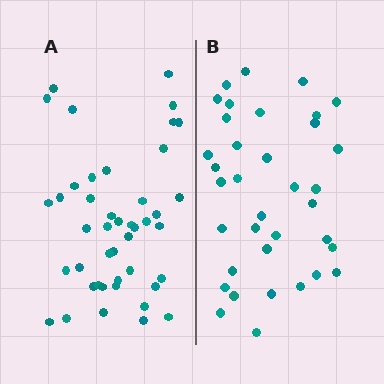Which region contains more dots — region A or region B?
Region A (the left region) has more dots.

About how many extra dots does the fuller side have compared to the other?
Region A has roughly 8 or so more dots than region B.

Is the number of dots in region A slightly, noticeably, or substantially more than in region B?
Region A has only slightly more — the two regions are fairly close. The ratio is roughly 1.2 to 1.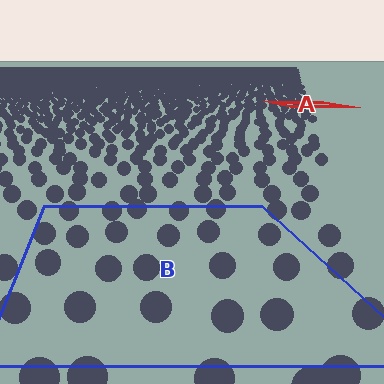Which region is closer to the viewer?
Region B is closer. The texture elements there are larger and more spread out.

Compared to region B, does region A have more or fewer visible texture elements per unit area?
Region A has more texture elements per unit area — they are packed more densely because it is farther away.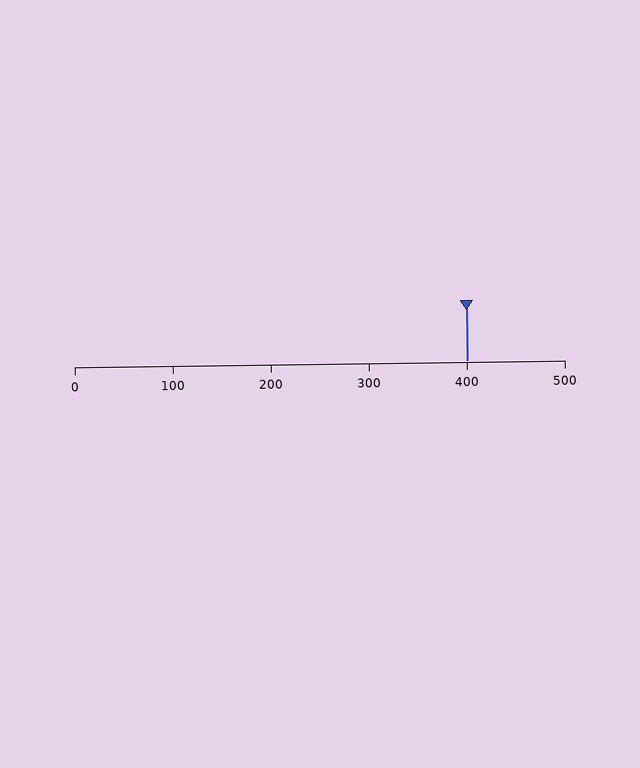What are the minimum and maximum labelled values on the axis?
The axis runs from 0 to 500.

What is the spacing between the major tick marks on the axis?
The major ticks are spaced 100 apart.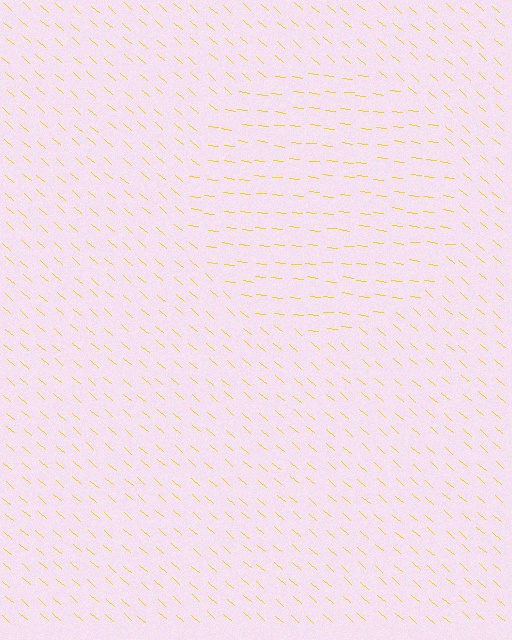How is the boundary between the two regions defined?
The boundary is defined purely by a change in line orientation (approximately 34 degrees difference). All lines are the same color and thickness.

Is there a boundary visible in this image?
Yes, there is a texture boundary formed by a change in line orientation.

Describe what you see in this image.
The image is filled with small yellow line segments. A circle region in the image has lines oriented differently from the surrounding lines, creating a visible texture boundary.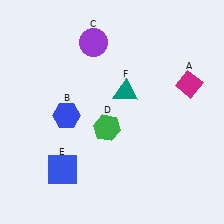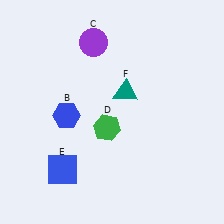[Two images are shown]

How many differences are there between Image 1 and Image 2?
There is 1 difference between the two images.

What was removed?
The magenta diamond (A) was removed in Image 2.